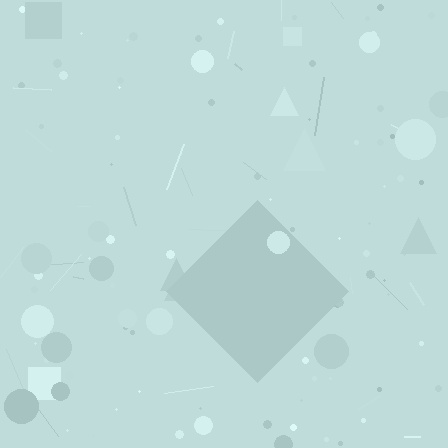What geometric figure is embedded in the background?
A diamond is embedded in the background.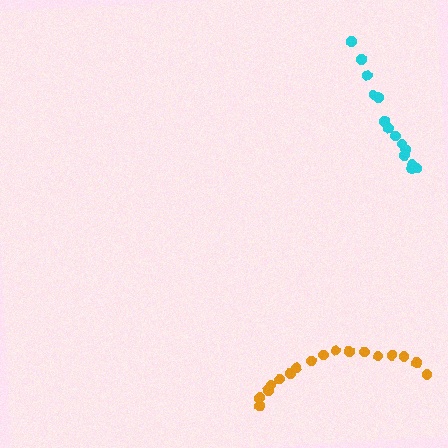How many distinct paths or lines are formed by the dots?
There are 2 distinct paths.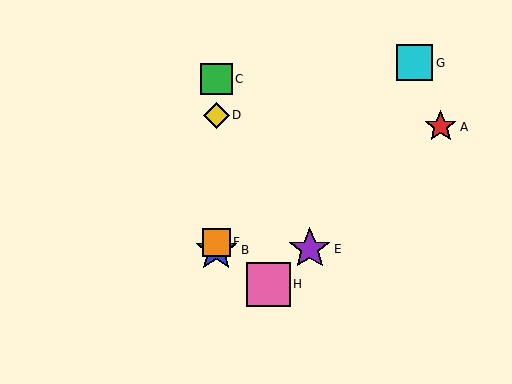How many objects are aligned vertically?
4 objects (B, C, D, F) are aligned vertically.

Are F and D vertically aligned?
Yes, both are at x≈216.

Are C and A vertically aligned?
No, C is at x≈216 and A is at x≈441.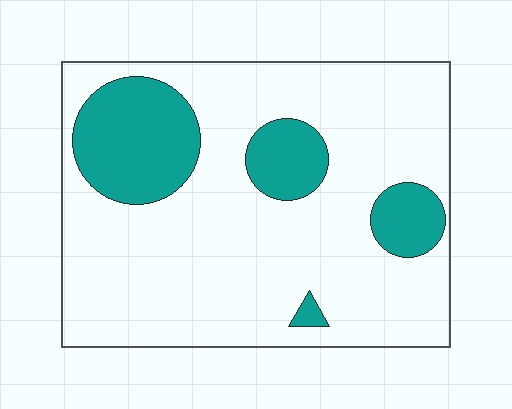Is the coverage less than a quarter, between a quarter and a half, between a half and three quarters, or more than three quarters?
Less than a quarter.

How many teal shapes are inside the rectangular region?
4.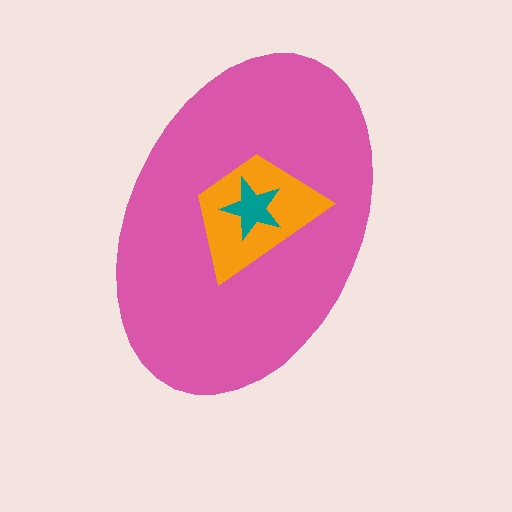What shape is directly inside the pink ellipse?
The orange trapezoid.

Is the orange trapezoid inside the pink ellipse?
Yes.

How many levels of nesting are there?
3.